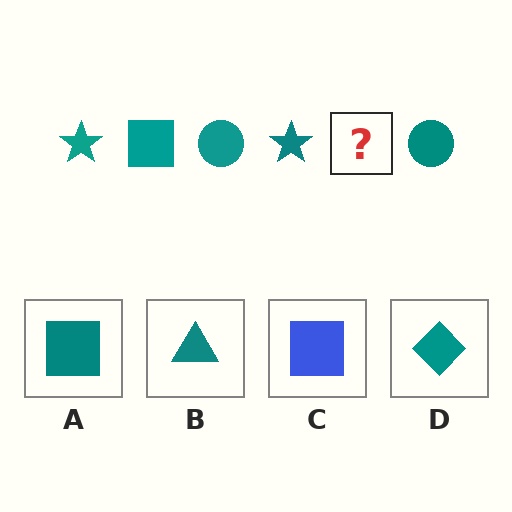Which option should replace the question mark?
Option A.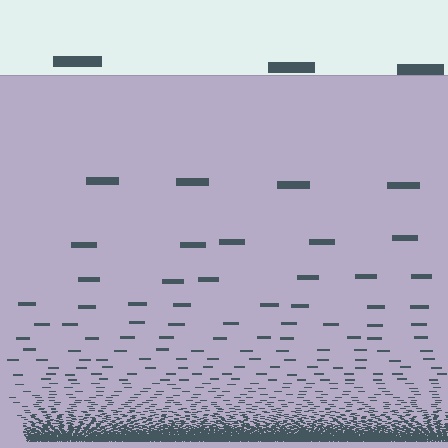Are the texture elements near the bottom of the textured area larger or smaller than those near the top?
Smaller. The gradient is inverted — elements near the bottom are smaller and denser.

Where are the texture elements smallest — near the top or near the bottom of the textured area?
Near the bottom.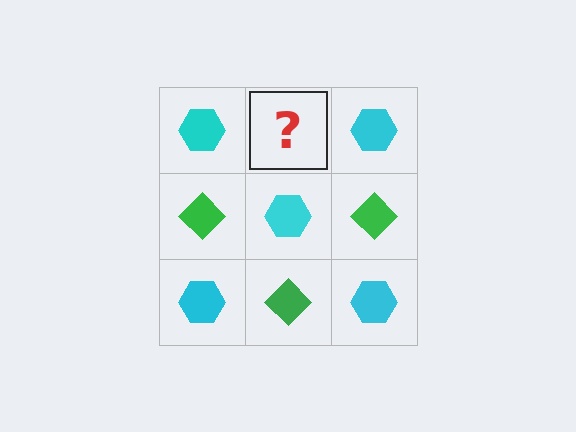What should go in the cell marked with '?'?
The missing cell should contain a green diamond.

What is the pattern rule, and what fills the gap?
The rule is that it alternates cyan hexagon and green diamond in a checkerboard pattern. The gap should be filled with a green diamond.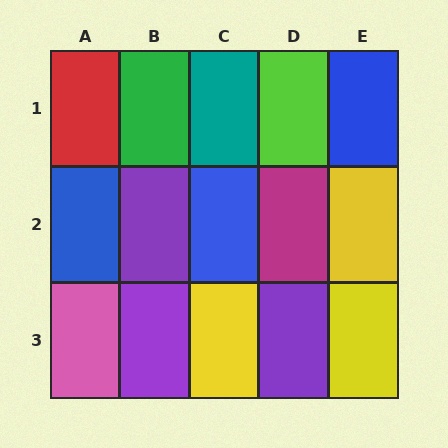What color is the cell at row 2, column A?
Blue.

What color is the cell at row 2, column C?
Blue.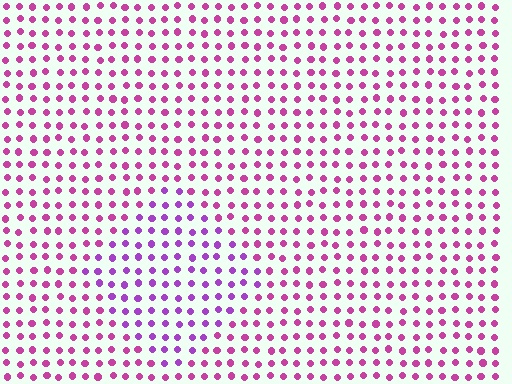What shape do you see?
I see a diamond.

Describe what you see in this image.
The image is filled with small magenta elements in a uniform arrangement. A diamond-shaped region is visible where the elements are tinted to a slightly different hue, forming a subtle color boundary.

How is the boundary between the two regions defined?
The boundary is defined purely by a slight shift in hue (about 31 degrees). Spacing, size, and orientation are identical on both sides.